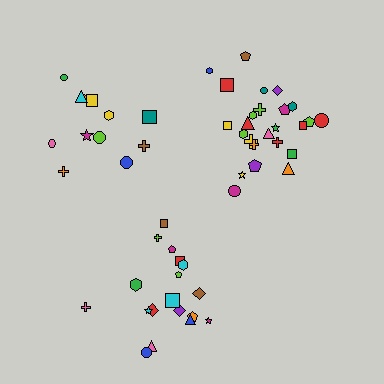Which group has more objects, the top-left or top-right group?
The top-right group.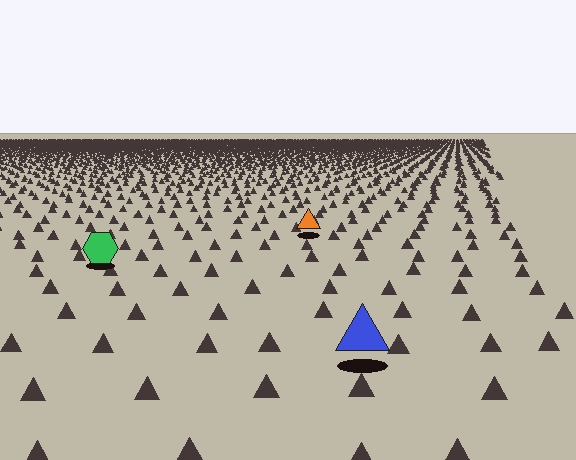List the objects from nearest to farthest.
From nearest to farthest: the blue triangle, the green hexagon, the orange triangle.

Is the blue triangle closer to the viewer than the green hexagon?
Yes. The blue triangle is closer — you can tell from the texture gradient: the ground texture is coarser near it.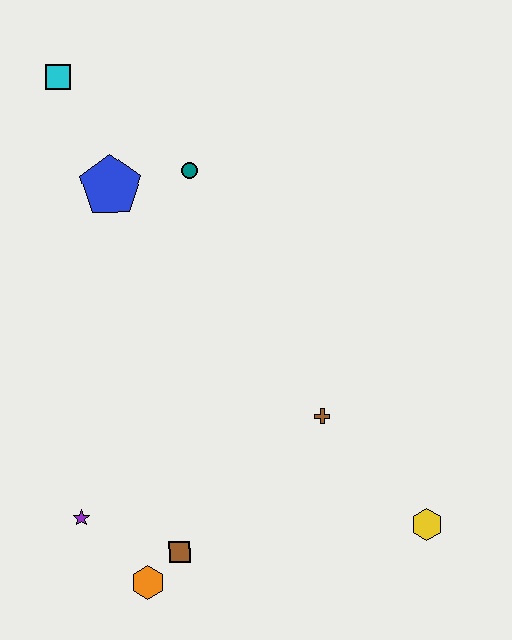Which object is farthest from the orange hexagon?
The cyan square is farthest from the orange hexagon.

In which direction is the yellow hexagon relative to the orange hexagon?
The yellow hexagon is to the right of the orange hexagon.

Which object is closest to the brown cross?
The yellow hexagon is closest to the brown cross.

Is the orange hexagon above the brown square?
No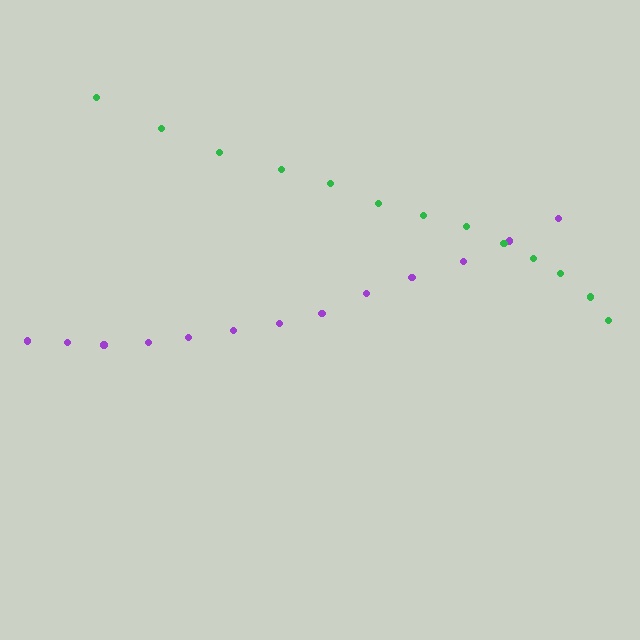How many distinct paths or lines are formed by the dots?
There are 2 distinct paths.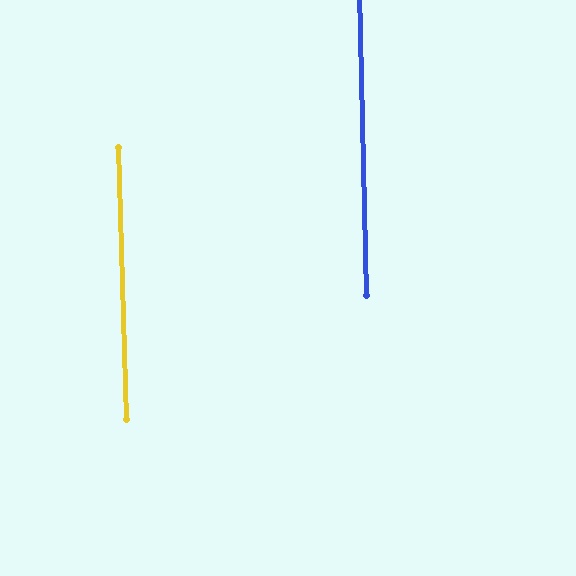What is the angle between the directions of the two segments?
Approximately 0 degrees.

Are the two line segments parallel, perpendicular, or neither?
Parallel — their directions differ by only 0.2°.